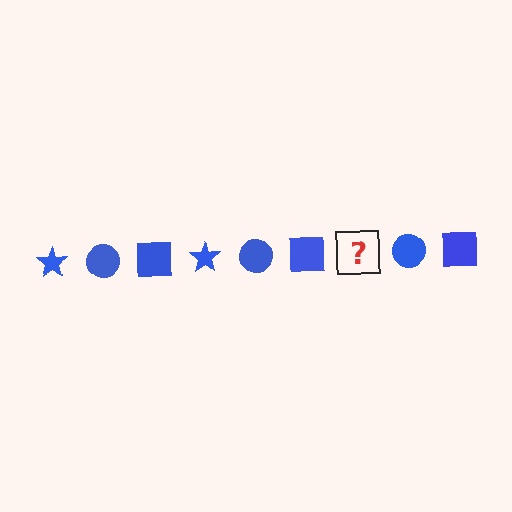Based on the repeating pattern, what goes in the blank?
The blank should be a blue star.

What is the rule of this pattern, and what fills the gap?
The rule is that the pattern cycles through star, circle, square shapes in blue. The gap should be filled with a blue star.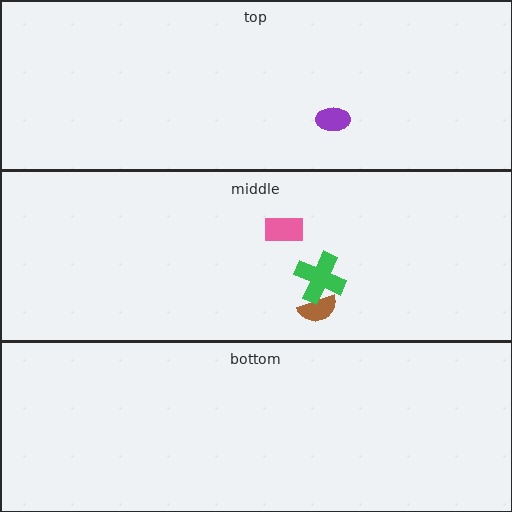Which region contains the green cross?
The middle region.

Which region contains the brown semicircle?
The middle region.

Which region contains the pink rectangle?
The middle region.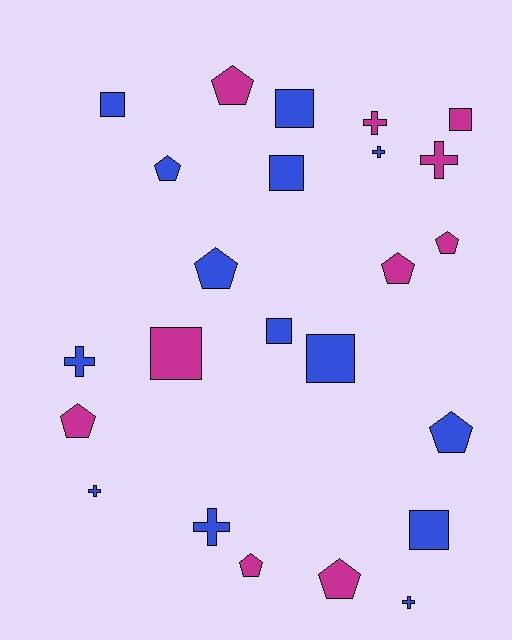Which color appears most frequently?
Blue, with 14 objects.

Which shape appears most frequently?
Pentagon, with 9 objects.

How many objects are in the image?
There are 24 objects.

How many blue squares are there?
There are 6 blue squares.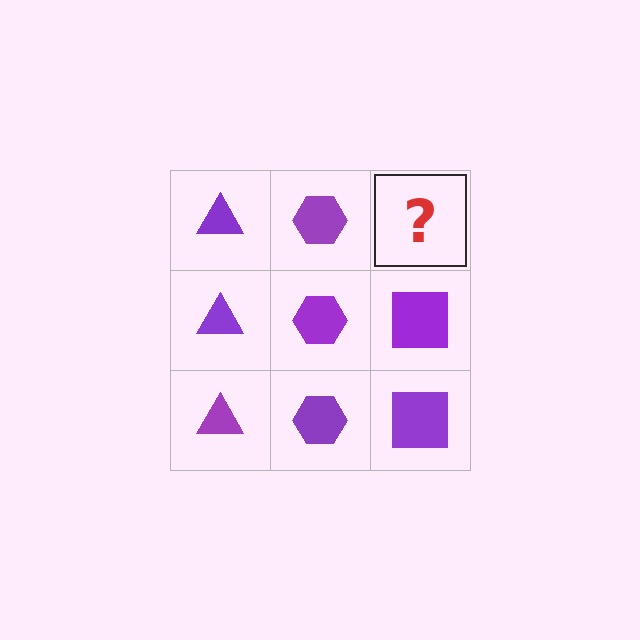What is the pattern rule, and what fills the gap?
The rule is that each column has a consistent shape. The gap should be filled with a purple square.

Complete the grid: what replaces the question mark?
The question mark should be replaced with a purple square.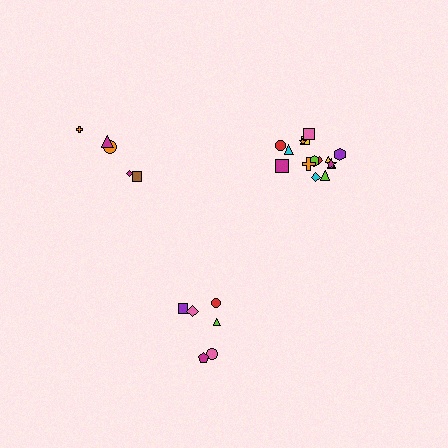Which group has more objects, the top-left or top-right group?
The top-right group.